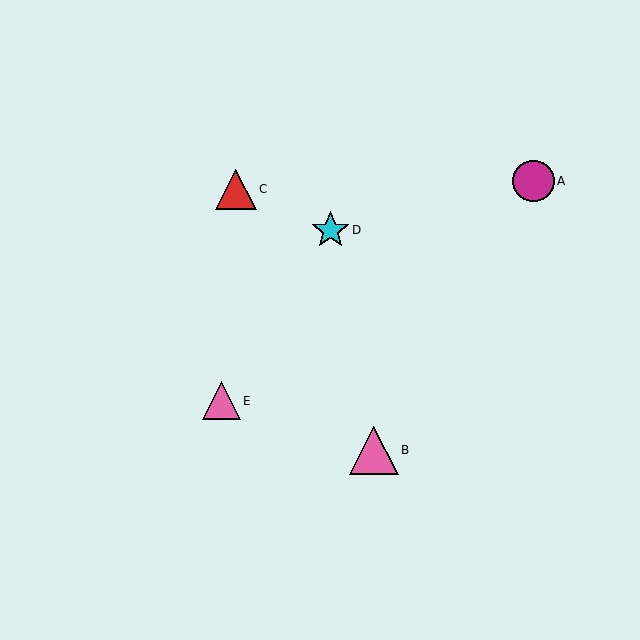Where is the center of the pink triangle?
The center of the pink triangle is at (374, 450).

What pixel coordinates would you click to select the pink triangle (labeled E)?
Click at (221, 401) to select the pink triangle E.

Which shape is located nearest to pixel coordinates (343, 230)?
The cyan star (labeled D) at (331, 230) is nearest to that location.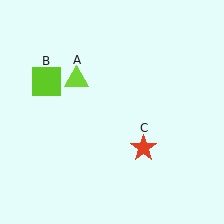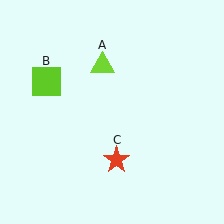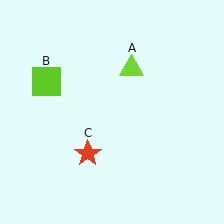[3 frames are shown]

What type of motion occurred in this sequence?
The lime triangle (object A), red star (object C) rotated clockwise around the center of the scene.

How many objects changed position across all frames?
2 objects changed position: lime triangle (object A), red star (object C).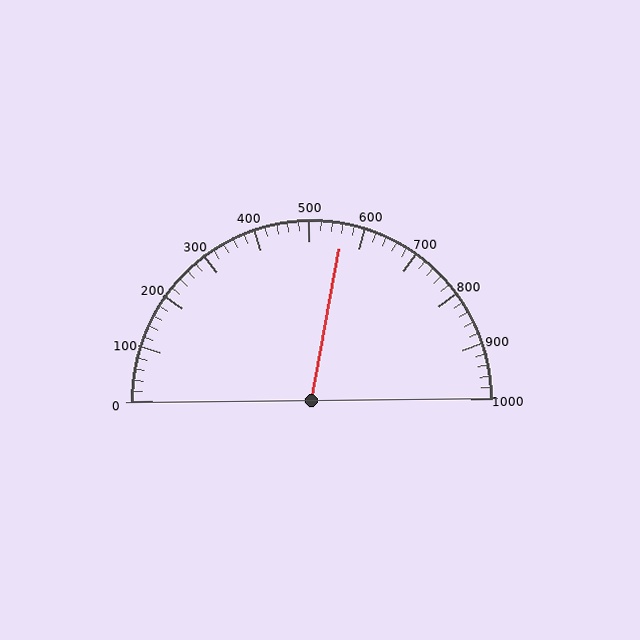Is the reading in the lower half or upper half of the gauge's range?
The reading is in the upper half of the range (0 to 1000).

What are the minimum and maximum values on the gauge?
The gauge ranges from 0 to 1000.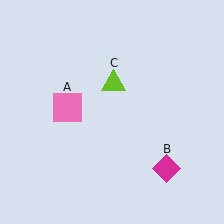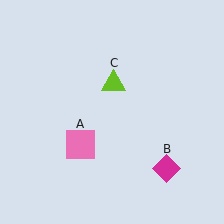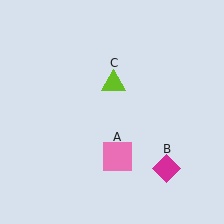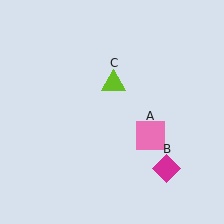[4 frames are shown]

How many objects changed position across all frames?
1 object changed position: pink square (object A).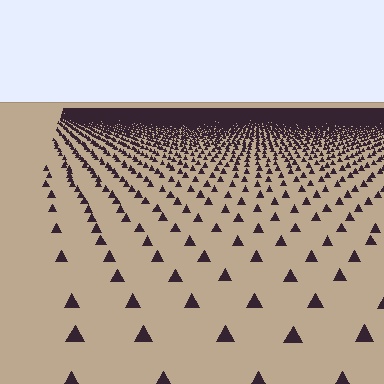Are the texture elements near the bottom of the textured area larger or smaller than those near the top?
Larger. Near the bottom, elements are closer to the viewer and appear at a bigger on-screen size.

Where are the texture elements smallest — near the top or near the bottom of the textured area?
Near the top.